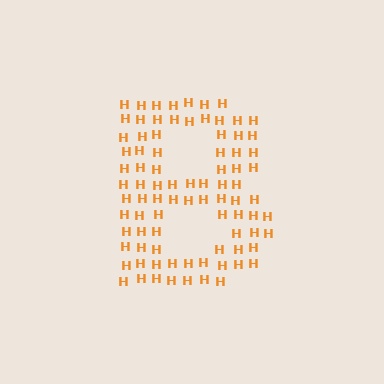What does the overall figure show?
The overall figure shows the letter B.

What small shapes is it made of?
It is made of small letter H's.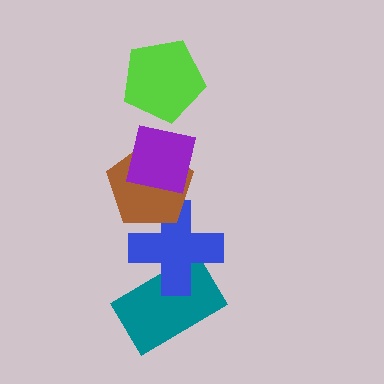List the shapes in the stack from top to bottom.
From top to bottom: the lime pentagon, the purple square, the brown pentagon, the blue cross, the teal rectangle.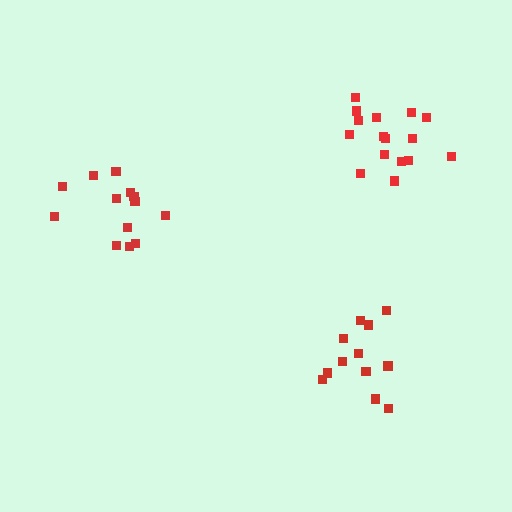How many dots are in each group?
Group 1: 13 dots, Group 2: 16 dots, Group 3: 12 dots (41 total).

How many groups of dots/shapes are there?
There are 3 groups.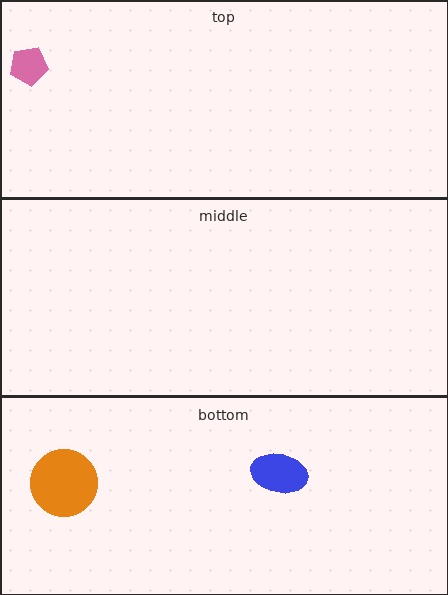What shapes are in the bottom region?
The orange circle, the blue ellipse.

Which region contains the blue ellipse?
The bottom region.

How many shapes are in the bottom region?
2.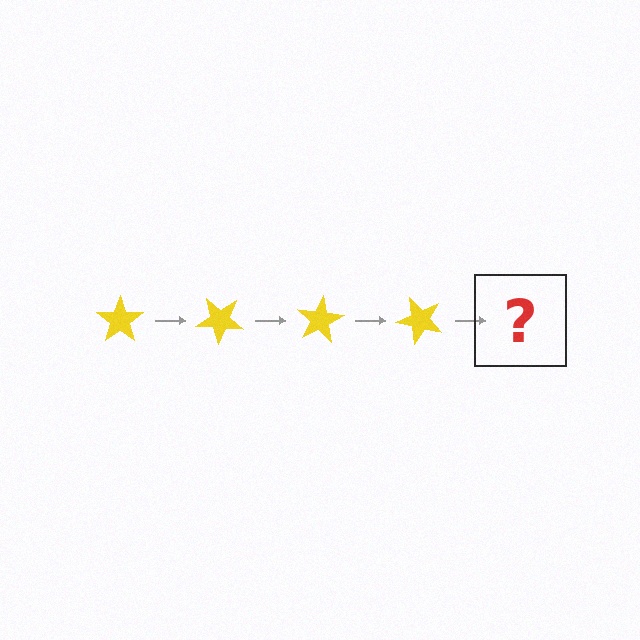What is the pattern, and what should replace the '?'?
The pattern is that the star rotates 40 degrees each step. The '?' should be a yellow star rotated 160 degrees.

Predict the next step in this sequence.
The next step is a yellow star rotated 160 degrees.